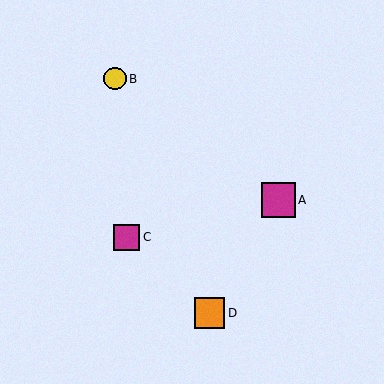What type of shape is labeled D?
Shape D is an orange square.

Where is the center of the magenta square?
The center of the magenta square is at (278, 200).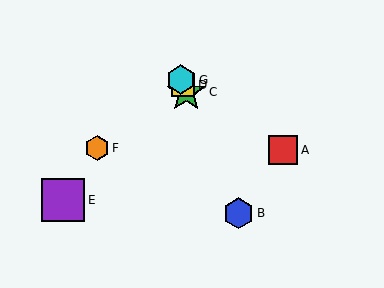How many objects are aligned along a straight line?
4 objects (B, C, D, G) are aligned along a straight line.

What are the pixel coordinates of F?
Object F is at (97, 148).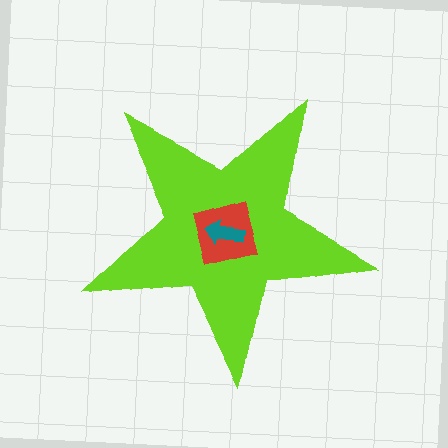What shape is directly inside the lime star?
The red square.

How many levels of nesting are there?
3.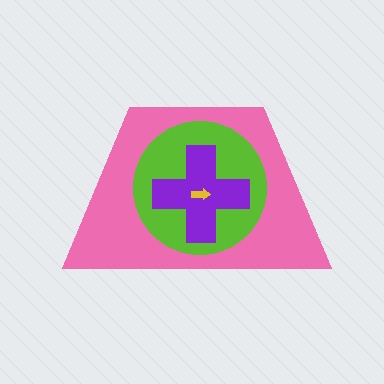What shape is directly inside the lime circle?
The purple cross.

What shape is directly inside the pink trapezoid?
The lime circle.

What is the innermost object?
The yellow arrow.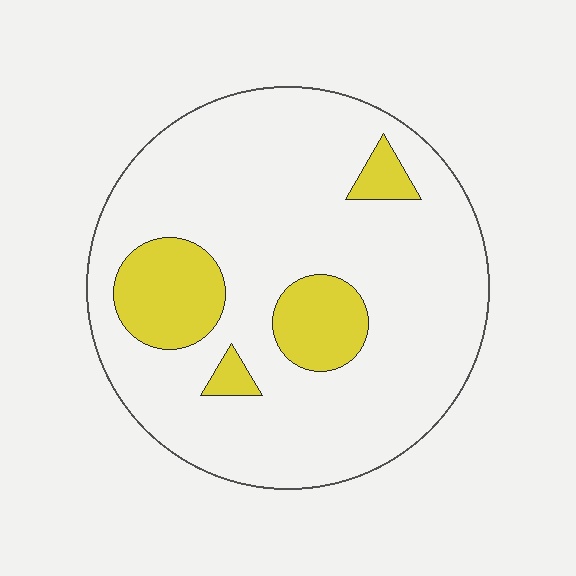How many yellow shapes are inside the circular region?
4.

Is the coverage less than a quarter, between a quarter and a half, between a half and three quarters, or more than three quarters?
Less than a quarter.